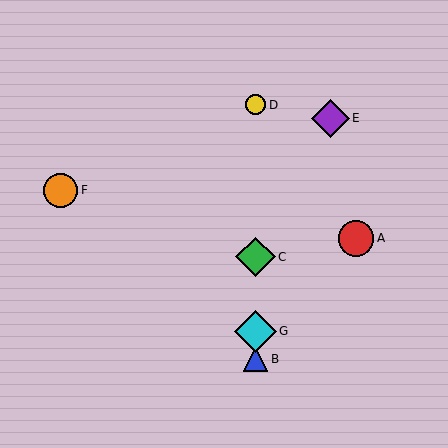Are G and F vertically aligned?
No, G is at x≈255 and F is at x≈61.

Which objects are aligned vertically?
Objects B, C, D, G are aligned vertically.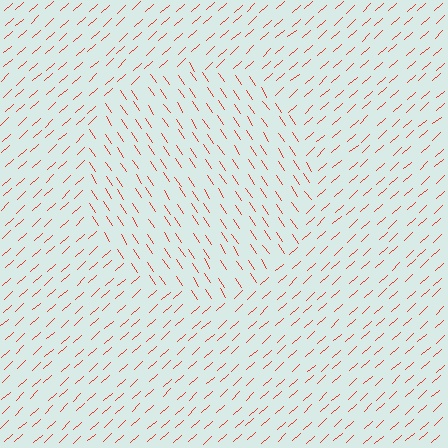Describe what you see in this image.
The image is filled with small red line segments. A circle region in the image has lines oriented differently from the surrounding lines, creating a visible texture boundary.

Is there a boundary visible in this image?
Yes, there is a texture boundary formed by a change in line orientation.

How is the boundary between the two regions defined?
The boundary is defined purely by a change in line orientation (approximately 81 degrees difference). All lines are the same color and thickness.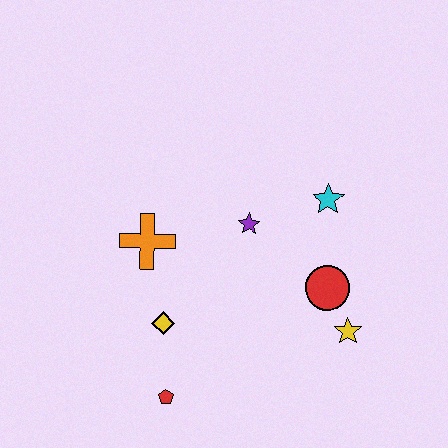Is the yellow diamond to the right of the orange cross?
Yes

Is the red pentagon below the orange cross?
Yes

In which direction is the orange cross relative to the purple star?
The orange cross is to the left of the purple star.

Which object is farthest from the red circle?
The red pentagon is farthest from the red circle.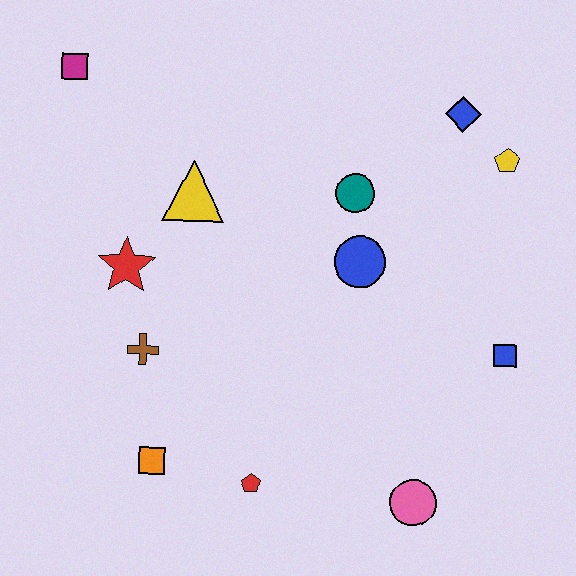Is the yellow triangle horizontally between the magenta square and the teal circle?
Yes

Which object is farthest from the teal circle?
The orange square is farthest from the teal circle.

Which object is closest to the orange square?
The red pentagon is closest to the orange square.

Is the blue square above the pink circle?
Yes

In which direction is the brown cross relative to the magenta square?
The brown cross is below the magenta square.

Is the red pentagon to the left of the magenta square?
No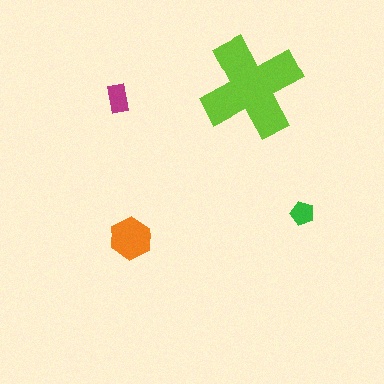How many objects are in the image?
There are 4 objects in the image.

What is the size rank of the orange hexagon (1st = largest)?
2nd.